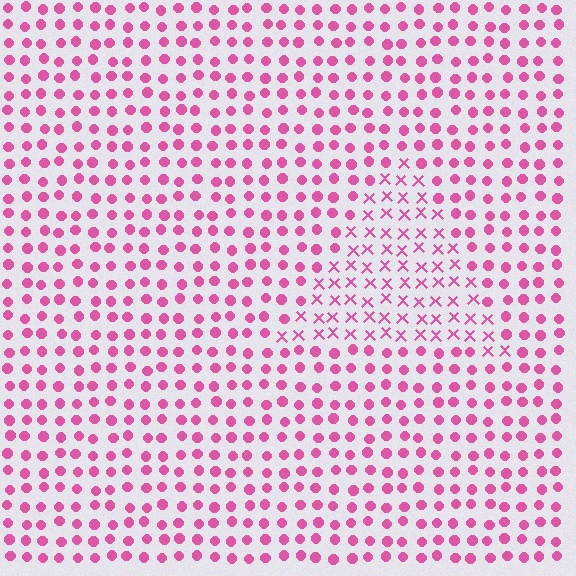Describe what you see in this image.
The image is filled with small pink elements arranged in a uniform grid. A triangle-shaped region contains X marks, while the surrounding area contains circles. The boundary is defined purely by the change in element shape.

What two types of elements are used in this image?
The image uses X marks inside the triangle region and circles outside it.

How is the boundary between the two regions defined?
The boundary is defined by a change in element shape: X marks inside vs. circles outside. All elements share the same color and spacing.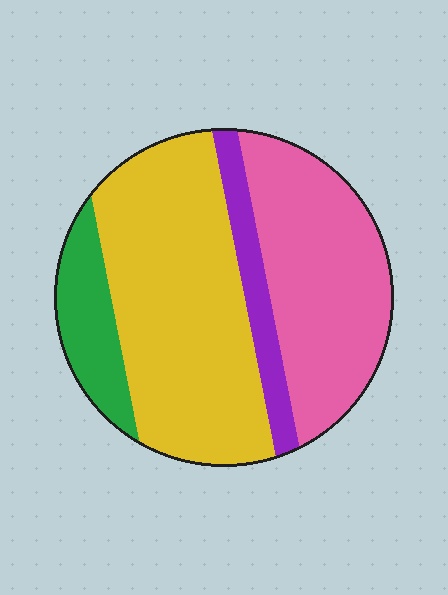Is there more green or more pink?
Pink.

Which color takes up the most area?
Yellow, at roughly 45%.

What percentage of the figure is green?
Green takes up about one eighth (1/8) of the figure.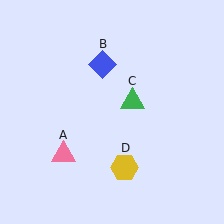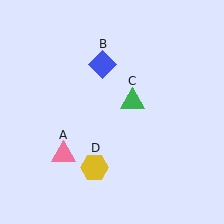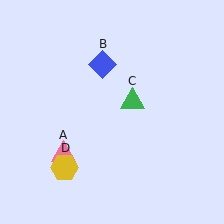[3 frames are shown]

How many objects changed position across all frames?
1 object changed position: yellow hexagon (object D).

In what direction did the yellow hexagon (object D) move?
The yellow hexagon (object D) moved left.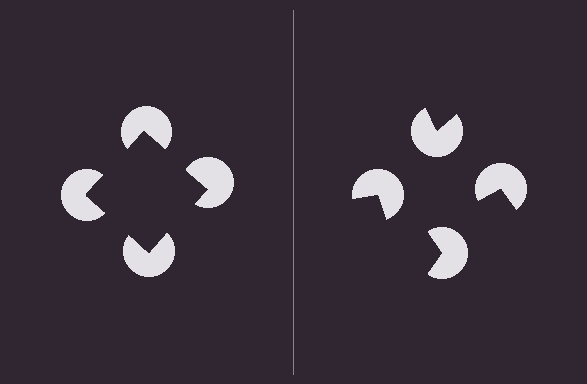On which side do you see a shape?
An illusory square appears on the left side. On the right side the wedge cuts are rotated, so no coherent shape forms.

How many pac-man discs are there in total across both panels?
8 — 4 on each side.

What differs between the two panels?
The pac-man discs are positioned identically on both sides; only the wedge orientations differ. On the left they align to a square; on the right they are misaligned.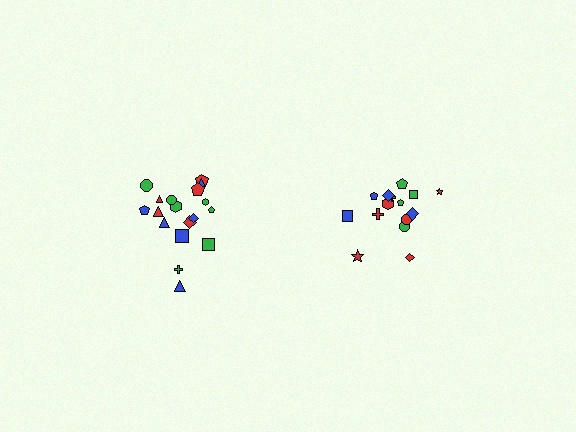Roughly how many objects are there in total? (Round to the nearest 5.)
Roughly 35 objects in total.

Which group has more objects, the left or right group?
The left group.